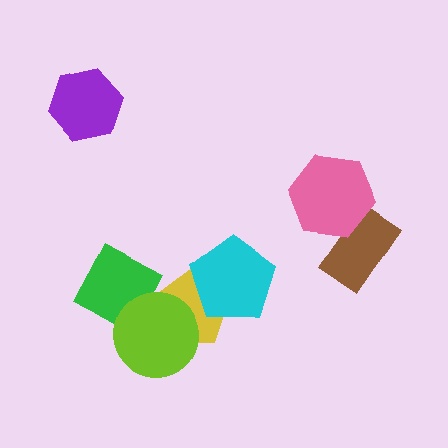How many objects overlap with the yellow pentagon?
2 objects overlap with the yellow pentagon.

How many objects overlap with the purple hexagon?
0 objects overlap with the purple hexagon.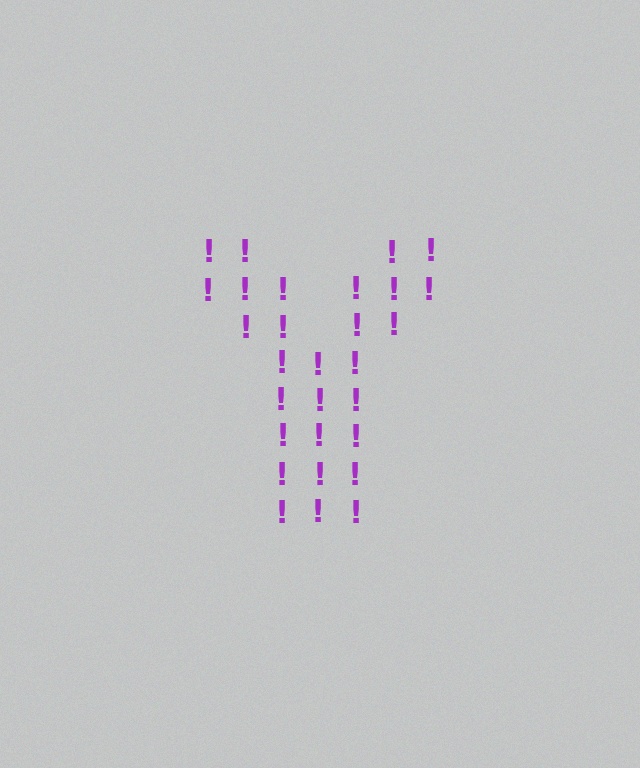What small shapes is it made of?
It is made of small exclamation marks.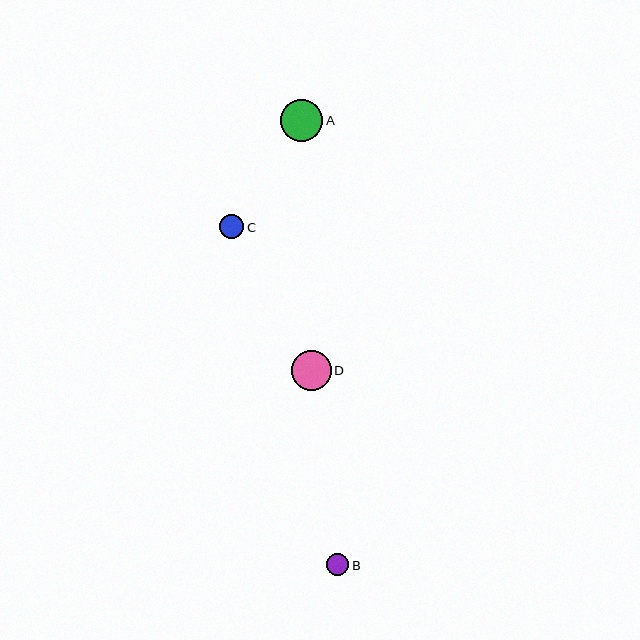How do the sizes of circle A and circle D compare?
Circle A and circle D are approximately the same size.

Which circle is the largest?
Circle A is the largest with a size of approximately 42 pixels.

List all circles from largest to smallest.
From largest to smallest: A, D, C, B.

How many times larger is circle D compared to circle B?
Circle D is approximately 1.8 times the size of circle B.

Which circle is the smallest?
Circle B is the smallest with a size of approximately 22 pixels.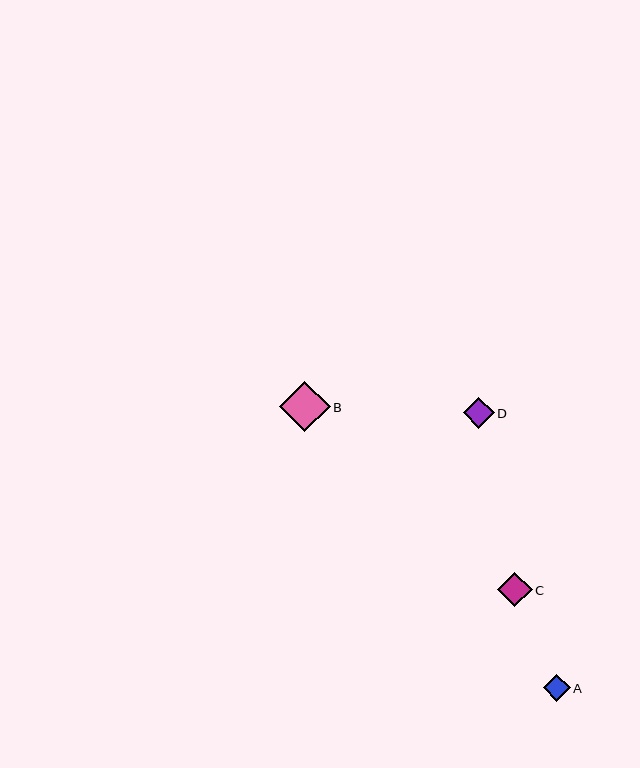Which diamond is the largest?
Diamond B is the largest with a size of approximately 51 pixels.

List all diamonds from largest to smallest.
From largest to smallest: B, C, D, A.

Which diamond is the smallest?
Diamond A is the smallest with a size of approximately 27 pixels.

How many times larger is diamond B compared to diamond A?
Diamond B is approximately 1.9 times the size of diamond A.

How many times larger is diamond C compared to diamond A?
Diamond C is approximately 1.3 times the size of diamond A.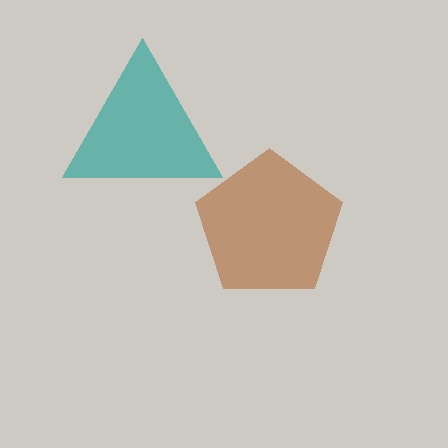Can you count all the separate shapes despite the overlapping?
Yes, there are 2 separate shapes.